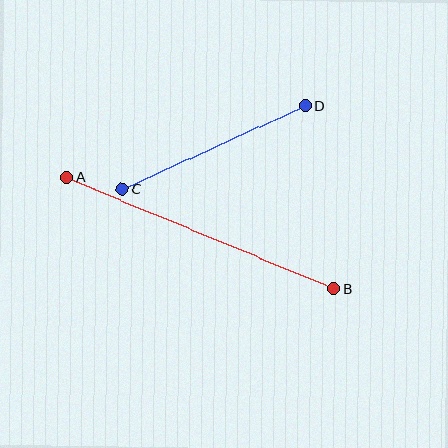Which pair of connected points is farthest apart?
Points A and B are farthest apart.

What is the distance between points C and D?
The distance is approximately 201 pixels.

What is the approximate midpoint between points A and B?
The midpoint is at approximately (200, 233) pixels.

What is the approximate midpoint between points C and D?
The midpoint is at approximately (214, 147) pixels.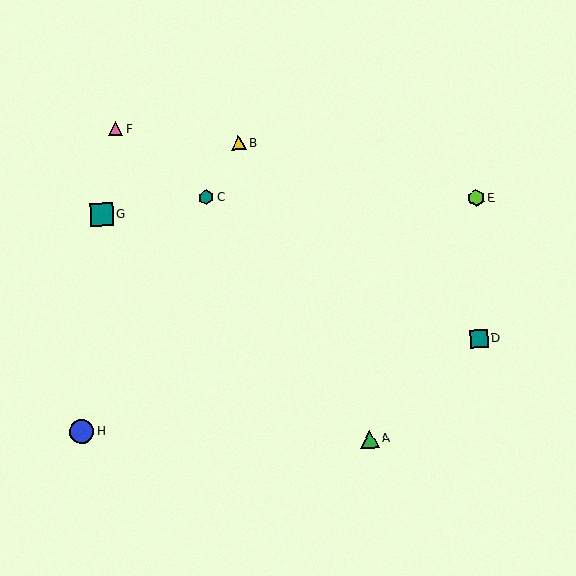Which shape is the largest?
The blue circle (labeled H) is the largest.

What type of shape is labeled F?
Shape F is a pink triangle.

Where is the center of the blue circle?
The center of the blue circle is at (82, 432).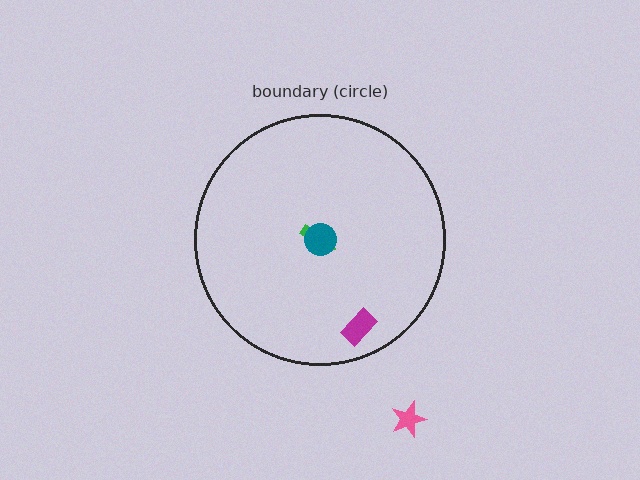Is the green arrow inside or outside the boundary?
Inside.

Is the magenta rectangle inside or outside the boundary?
Inside.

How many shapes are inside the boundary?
3 inside, 1 outside.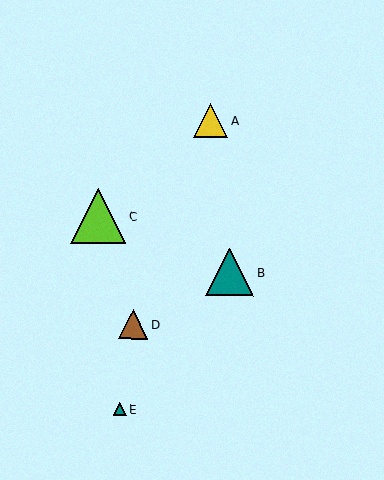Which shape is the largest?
The lime triangle (labeled C) is the largest.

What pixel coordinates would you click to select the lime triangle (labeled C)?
Click at (98, 216) to select the lime triangle C.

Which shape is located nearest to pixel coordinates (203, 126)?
The yellow triangle (labeled A) at (211, 121) is nearest to that location.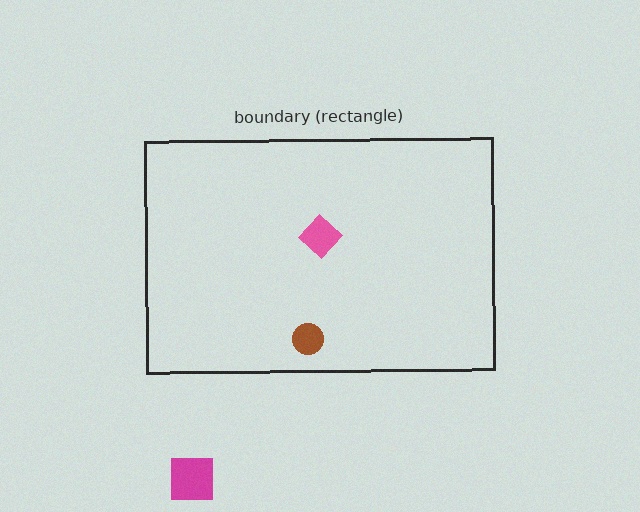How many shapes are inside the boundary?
2 inside, 1 outside.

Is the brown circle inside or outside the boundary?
Inside.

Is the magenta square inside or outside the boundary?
Outside.